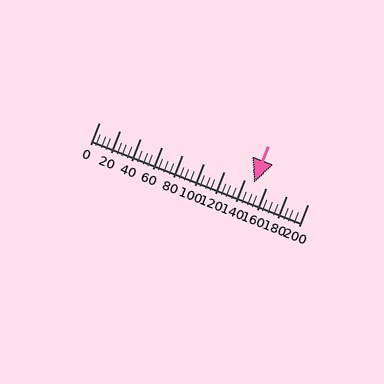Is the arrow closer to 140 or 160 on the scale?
The arrow is closer to 140.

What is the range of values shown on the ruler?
The ruler shows values from 0 to 200.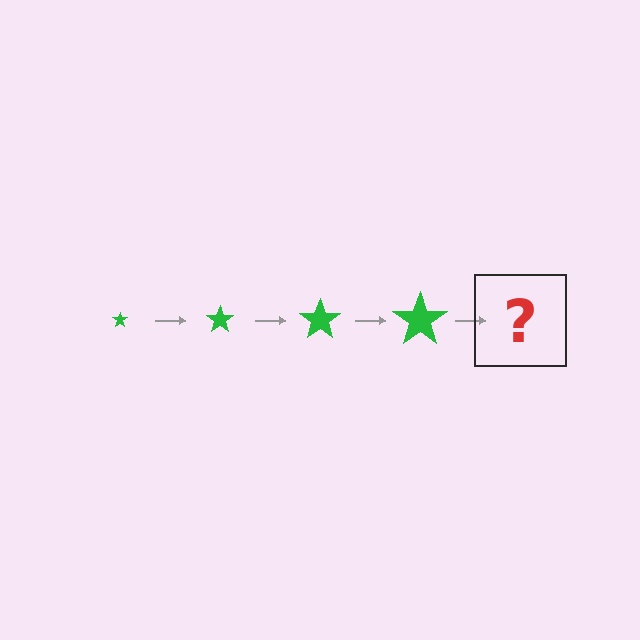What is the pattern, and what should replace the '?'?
The pattern is that the star gets progressively larger each step. The '?' should be a green star, larger than the previous one.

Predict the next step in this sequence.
The next step is a green star, larger than the previous one.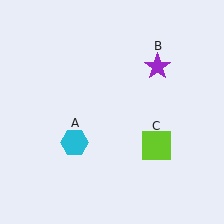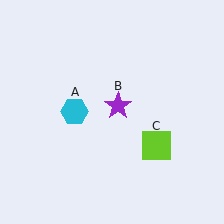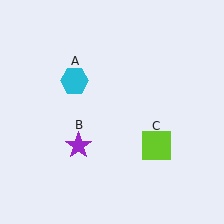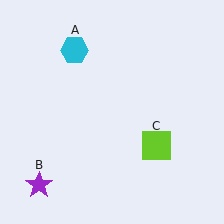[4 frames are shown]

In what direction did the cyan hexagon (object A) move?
The cyan hexagon (object A) moved up.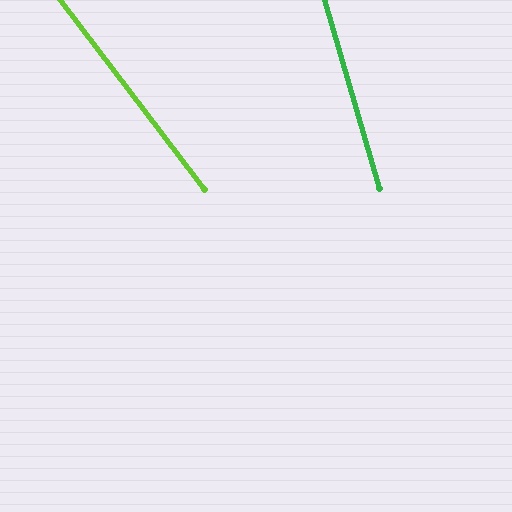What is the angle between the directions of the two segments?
Approximately 21 degrees.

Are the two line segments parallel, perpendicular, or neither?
Neither parallel nor perpendicular — they differ by about 21°.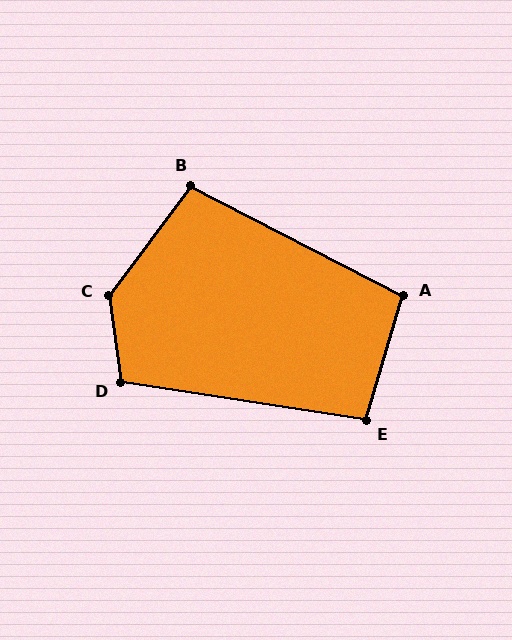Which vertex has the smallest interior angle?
E, at approximately 98 degrees.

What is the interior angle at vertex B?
Approximately 100 degrees (obtuse).